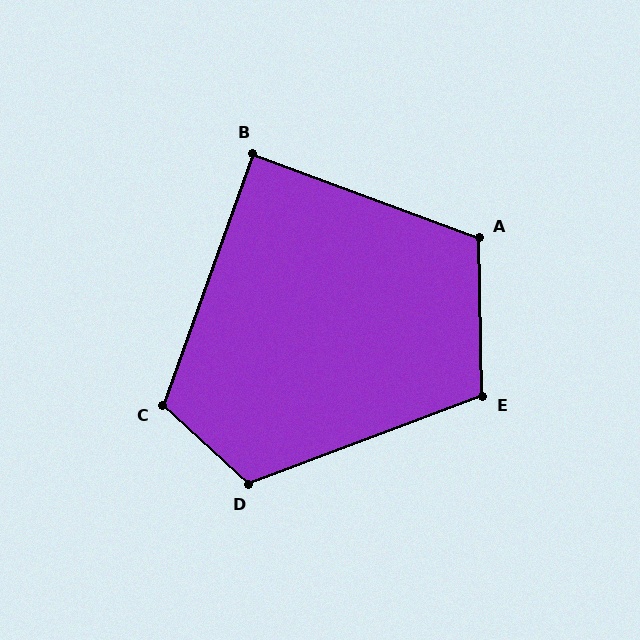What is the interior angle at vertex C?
Approximately 113 degrees (obtuse).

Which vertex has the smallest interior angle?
B, at approximately 90 degrees.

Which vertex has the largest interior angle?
D, at approximately 117 degrees.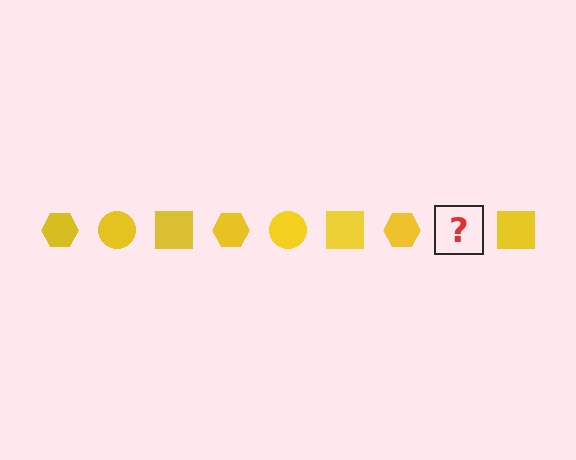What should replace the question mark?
The question mark should be replaced with a yellow circle.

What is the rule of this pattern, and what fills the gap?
The rule is that the pattern cycles through hexagon, circle, square shapes in yellow. The gap should be filled with a yellow circle.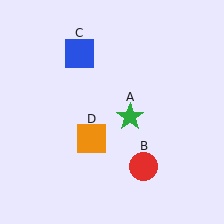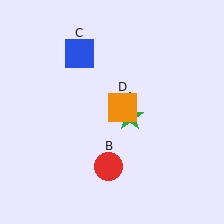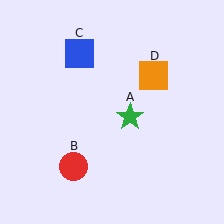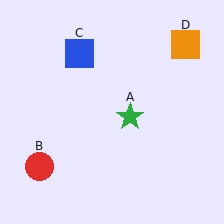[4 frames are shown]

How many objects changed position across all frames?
2 objects changed position: red circle (object B), orange square (object D).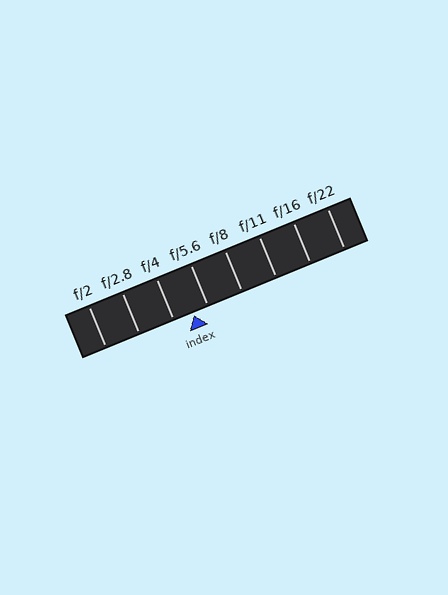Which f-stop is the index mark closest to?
The index mark is closest to f/5.6.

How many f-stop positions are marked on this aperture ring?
There are 8 f-stop positions marked.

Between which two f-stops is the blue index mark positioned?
The index mark is between f/4 and f/5.6.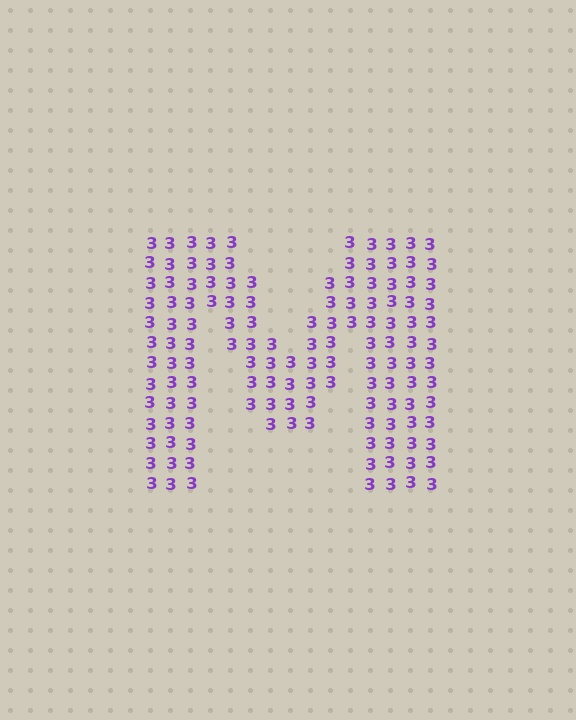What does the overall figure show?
The overall figure shows the letter M.